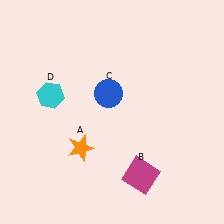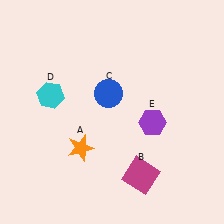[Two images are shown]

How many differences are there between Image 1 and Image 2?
There is 1 difference between the two images.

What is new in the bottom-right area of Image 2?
A purple hexagon (E) was added in the bottom-right area of Image 2.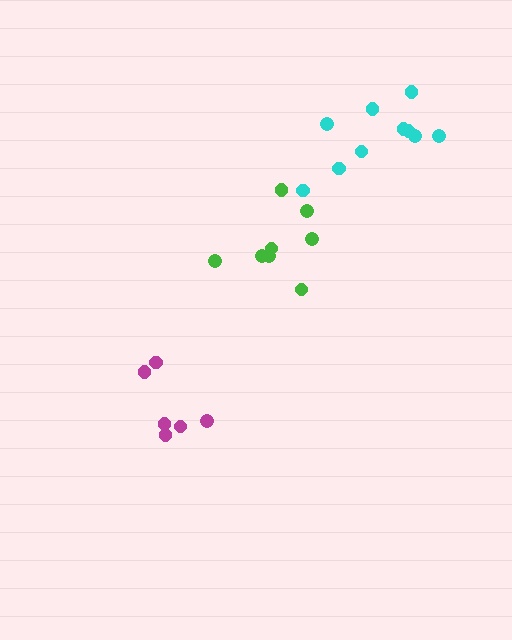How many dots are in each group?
Group 1: 8 dots, Group 2: 10 dots, Group 3: 6 dots (24 total).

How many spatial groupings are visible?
There are 3 spatial groupings.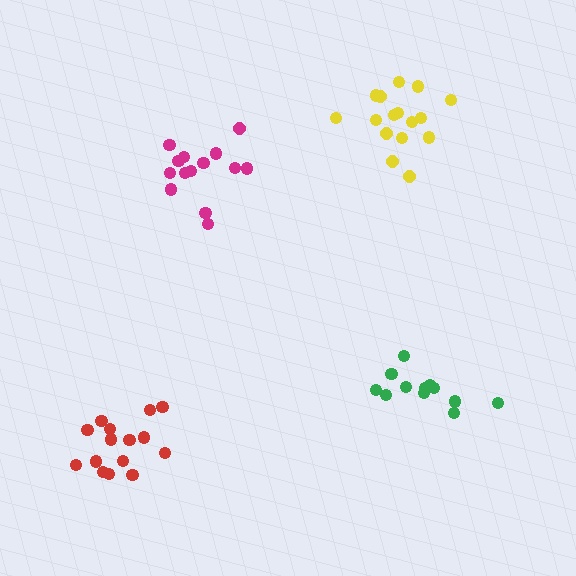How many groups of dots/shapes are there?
There are 4 groups.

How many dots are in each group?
Group 1: 14 dots, Group 2: 16 dots, Group 3: 15 dots, Group 4: 12 dots (57 total).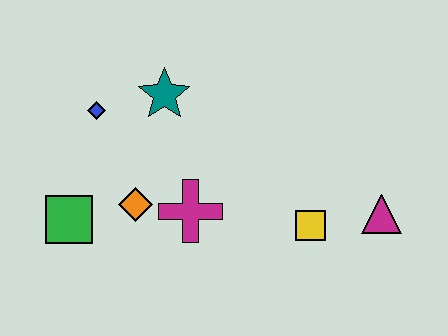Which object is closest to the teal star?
The blue diamond is closest to the teal star.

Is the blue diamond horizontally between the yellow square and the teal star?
No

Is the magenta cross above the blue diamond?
No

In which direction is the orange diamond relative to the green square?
The orange diamond is to the right of the green square.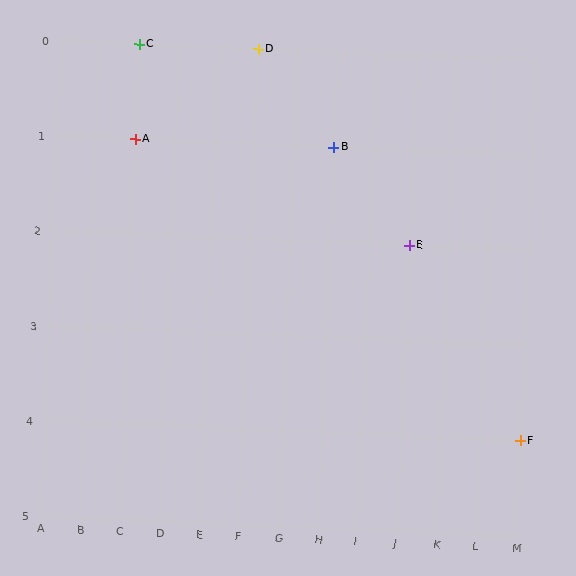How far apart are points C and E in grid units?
Points C and E are 7 columns and 2 rows apart (about 7.3 grid units diagonally).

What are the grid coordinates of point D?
Point D is at grid coordinates (F, 0).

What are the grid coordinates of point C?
Point C is at grid coordinates (C, 0).